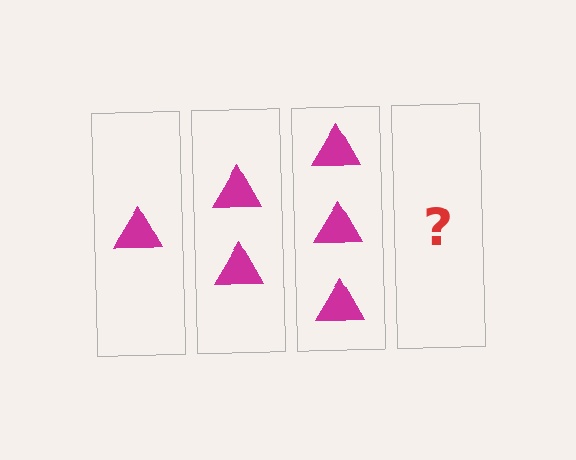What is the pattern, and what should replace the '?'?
The pattern is that each step adds one more triangle. The '?' should be 4 triangles.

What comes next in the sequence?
The next element should be 4 triangles.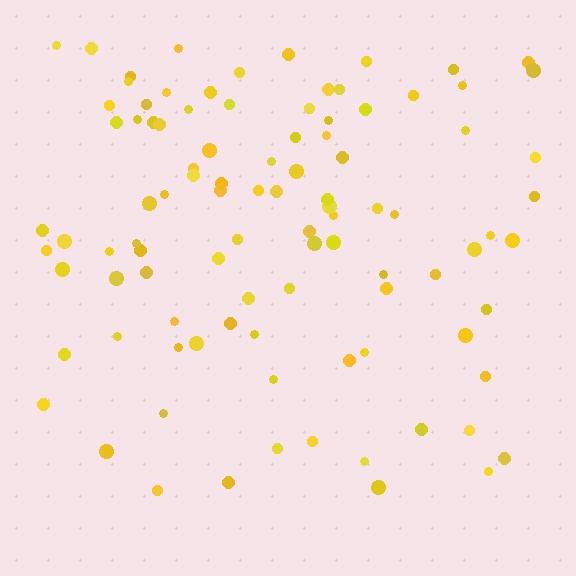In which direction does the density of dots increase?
From bottom to top, with the top side densest.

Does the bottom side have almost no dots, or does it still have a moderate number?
Still a moderate number, just noticeably fewer than the top.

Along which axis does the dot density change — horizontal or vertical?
Vertical.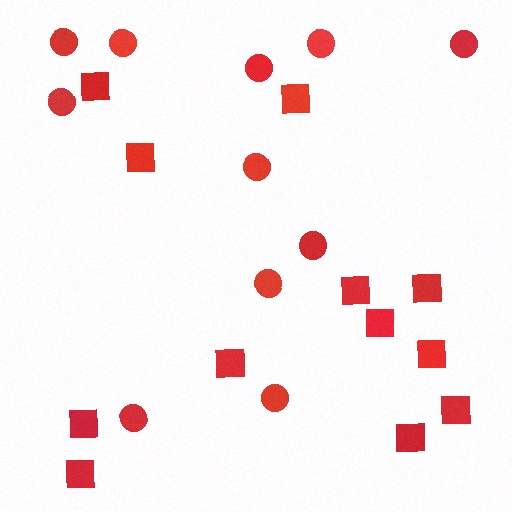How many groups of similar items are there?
There are 2 groups: one group of squares (12) and one group of circles (11).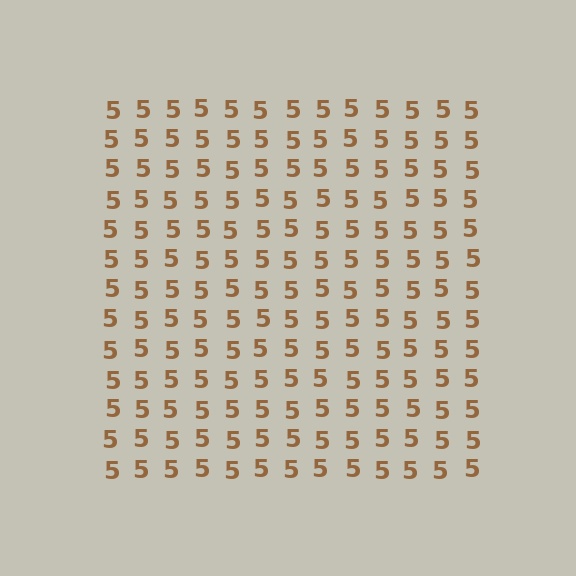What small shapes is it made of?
It is made of small digit 5's.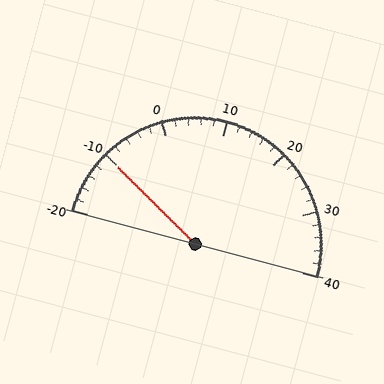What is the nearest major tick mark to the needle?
The nearest major tick mark is -10.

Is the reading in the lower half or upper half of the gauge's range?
The reading is in the lower half of the range (-20 to 40).